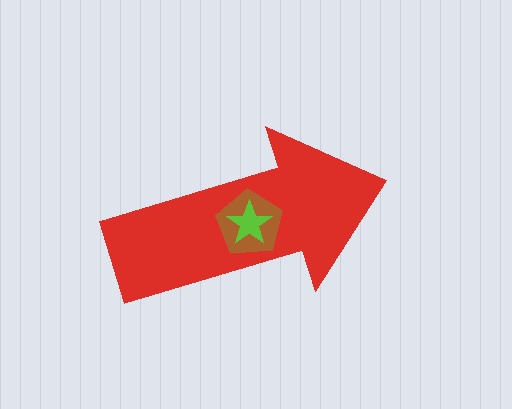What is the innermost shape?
The lime star.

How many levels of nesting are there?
3.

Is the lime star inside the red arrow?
Yes.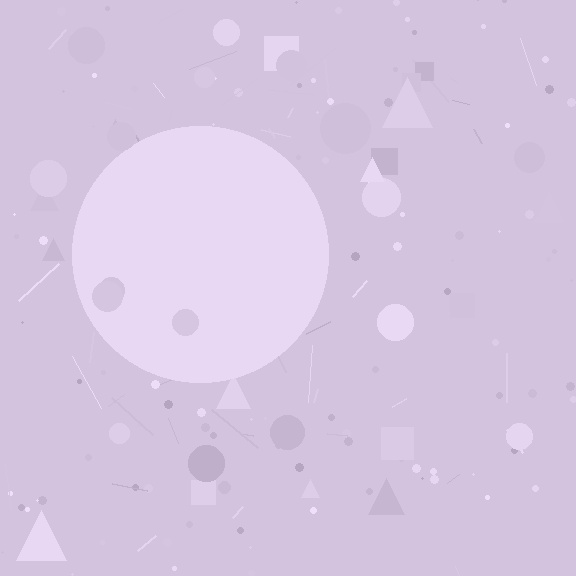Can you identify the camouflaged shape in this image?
The camouflaged shape is a circle.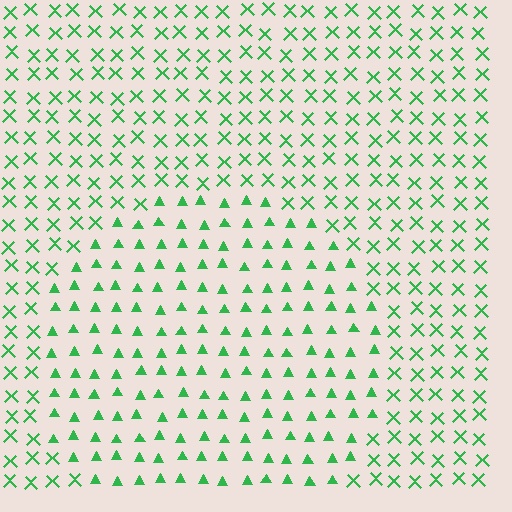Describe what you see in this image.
The image is filled with small green elements arranged in a uniform grid. A circle-shaped region contains triangles, while the surrounding area contains X marks. The boundary is defined purely by the change in element shape.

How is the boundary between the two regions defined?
The boundary is defined by a change in element shape: triangles inside vs. X marks outside. All elements share the same color and spacing.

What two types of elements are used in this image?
The image uses triangles inside the circle region and X marks outside it.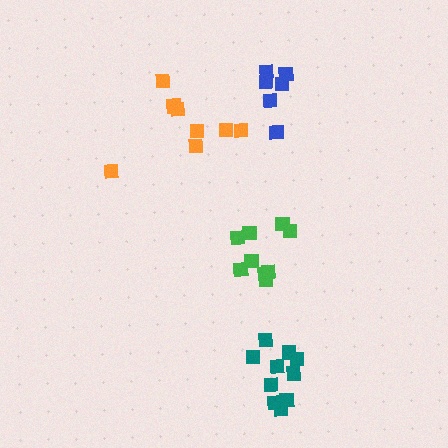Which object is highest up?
The blue cluster is topmost.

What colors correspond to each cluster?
The clusters are colored: orange, blue, green, teal.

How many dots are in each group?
Group 1: 8 dots, Group 2: 6 dots, Group 3: 9 dots, Group 4: 10 dots (33 total).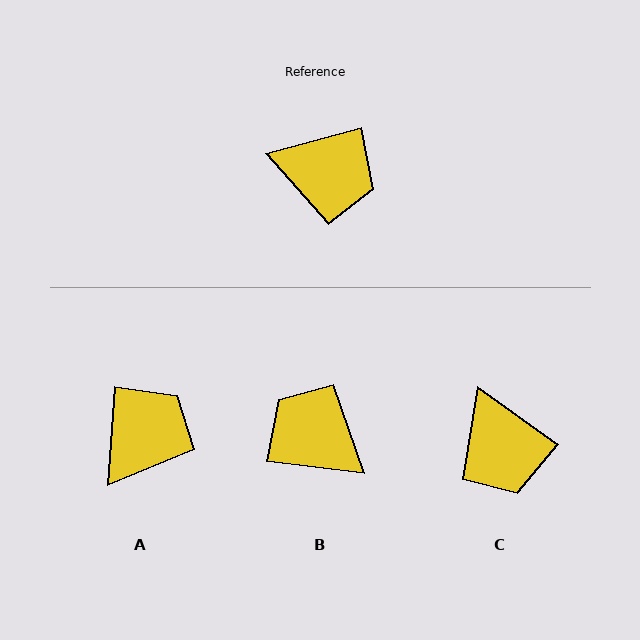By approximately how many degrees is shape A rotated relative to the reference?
Approximately 70 degrees counter-clockwise.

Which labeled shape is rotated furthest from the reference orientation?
B, about 158 degrees away.